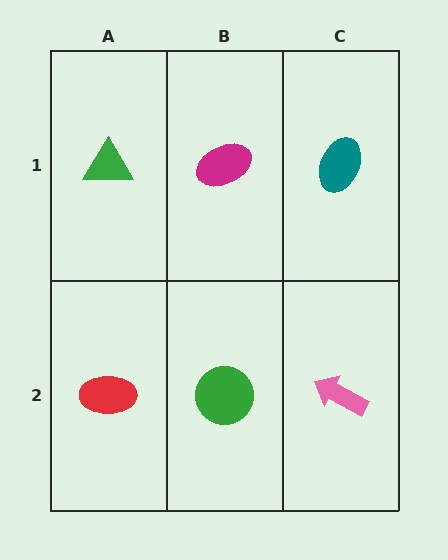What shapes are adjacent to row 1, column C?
A pink arrow (row 2, column C), a magenta ellipse (row 1, column B).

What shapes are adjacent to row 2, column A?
A green triangle (row 1, column A), a green circle (row 2, column B).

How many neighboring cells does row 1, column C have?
2.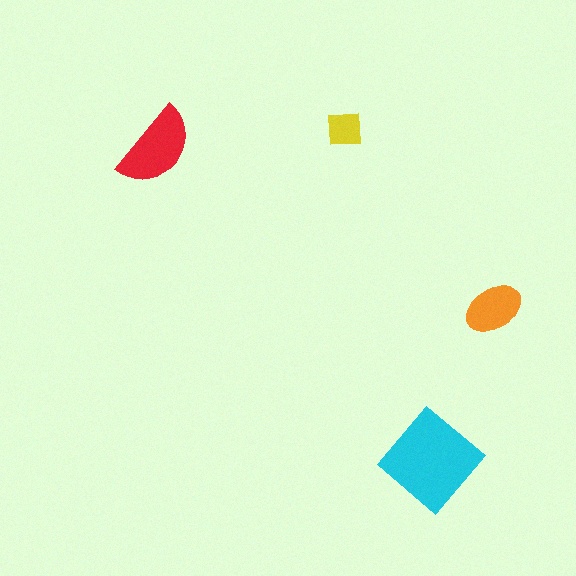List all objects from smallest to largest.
The yellow square, the orange ellipse, the red semicircle, the cyan diamond.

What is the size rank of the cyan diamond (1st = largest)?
1st.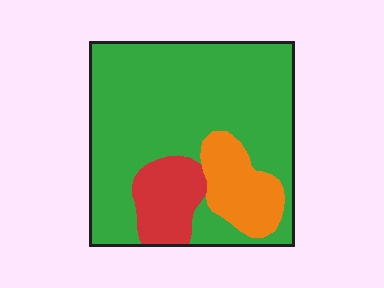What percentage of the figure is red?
Red covers around 15% of the figure.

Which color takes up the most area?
Green, at roughly 75%.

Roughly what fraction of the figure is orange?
Orange takes up about one eighth (1/8) of the figure.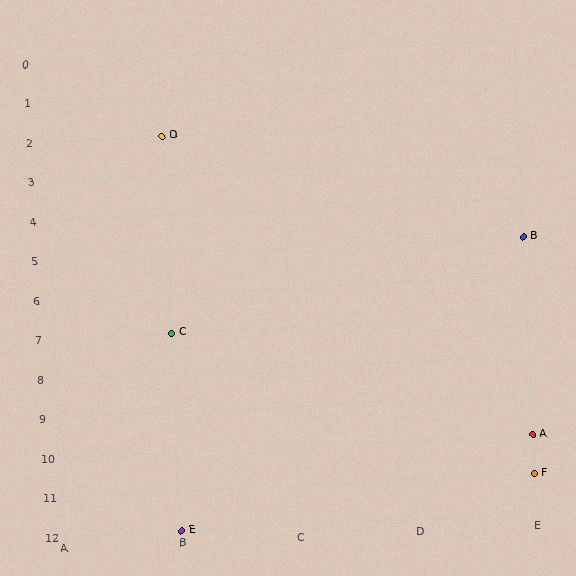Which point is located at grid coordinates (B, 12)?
Point E is at (B, 12).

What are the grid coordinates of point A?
Point A is at grid coordinates (E, 10).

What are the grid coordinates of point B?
Point B is at grid coordinates (E, 5).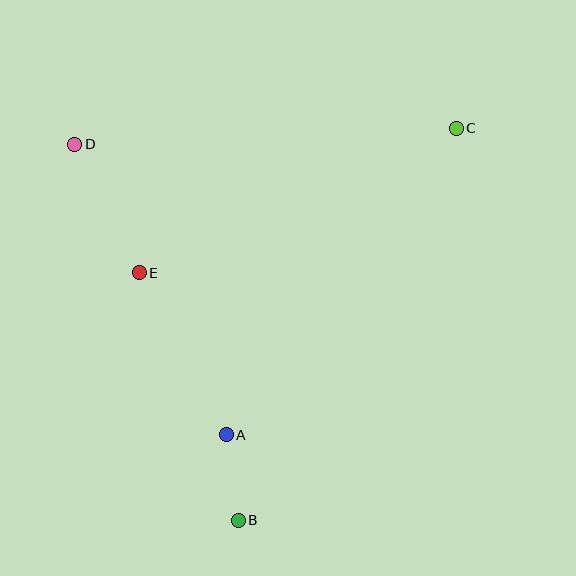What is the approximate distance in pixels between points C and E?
The distance between C and E is approximately 349 pixels.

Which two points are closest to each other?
Points A and B are closest to each other.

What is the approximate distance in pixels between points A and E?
The distance between A and E is approximately 184 pixels.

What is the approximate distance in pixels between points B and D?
The distance between B and D is approximately 410 pixels.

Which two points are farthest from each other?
Points B and C are farthest from each other.